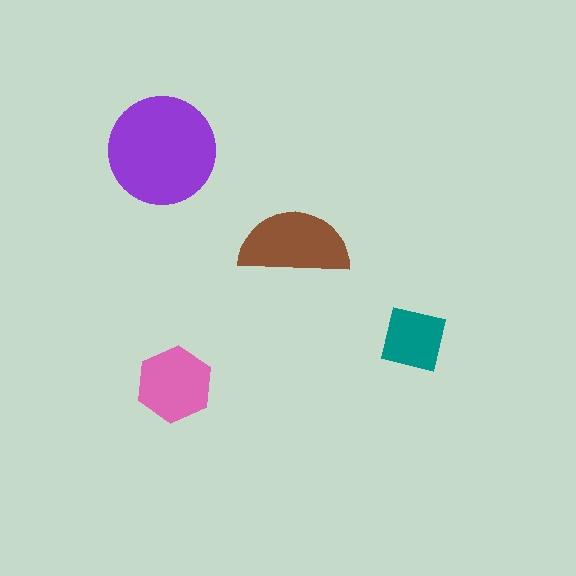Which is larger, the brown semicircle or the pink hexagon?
The brown semicircle.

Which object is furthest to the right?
The teal square is rightmost.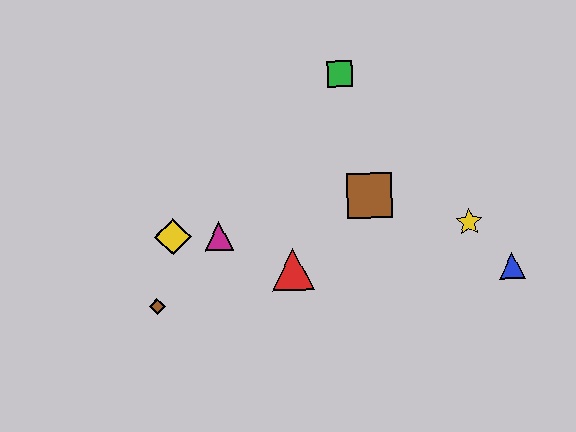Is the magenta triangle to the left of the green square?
Yes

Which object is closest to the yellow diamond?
The magenta triangle is closest to the yellow diamond.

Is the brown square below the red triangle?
No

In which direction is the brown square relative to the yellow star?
The brown square is to the left of the yellow star.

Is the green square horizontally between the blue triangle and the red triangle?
Yes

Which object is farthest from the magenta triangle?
The blue triangle is farthest from the magenta triangle.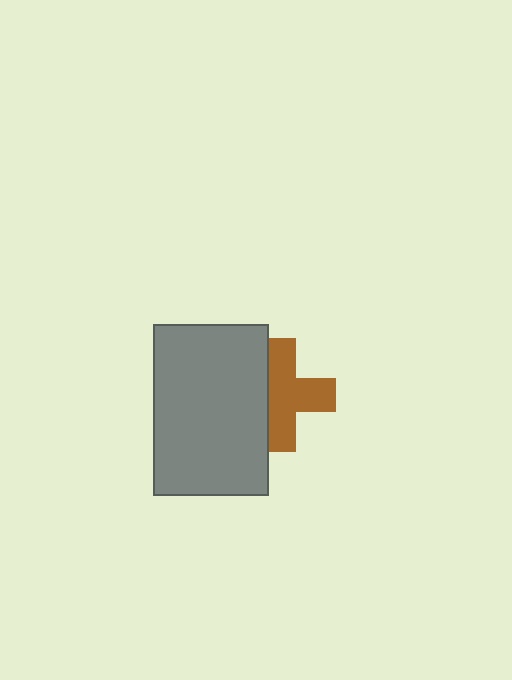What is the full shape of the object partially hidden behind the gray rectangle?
The partially hidden object is a brown cross.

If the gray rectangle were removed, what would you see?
You would see the complete brown cross.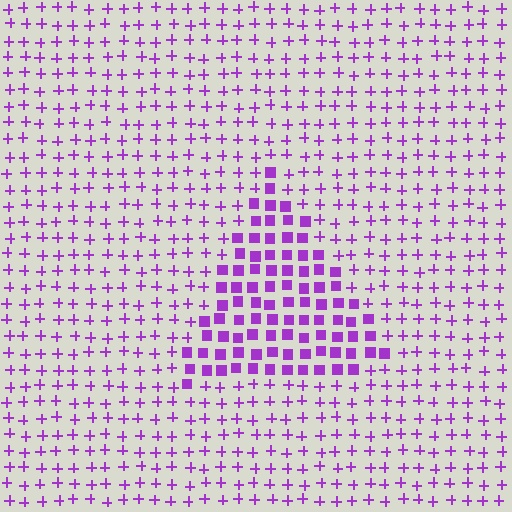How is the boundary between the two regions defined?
The boundary is defined by a change in element shape: squares inside vs. plus signs outside. All elements share the same color and spacing.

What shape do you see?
I see a triangle.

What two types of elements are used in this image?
The image uses squares inside the triangle region and plus signs outside it.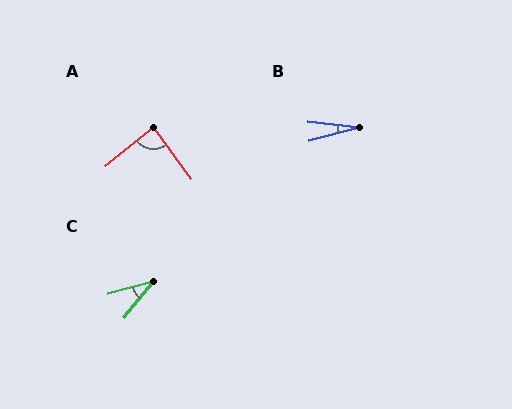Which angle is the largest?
A, at approximately 87 degrees.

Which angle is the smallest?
B, at approximately 21 degrees.